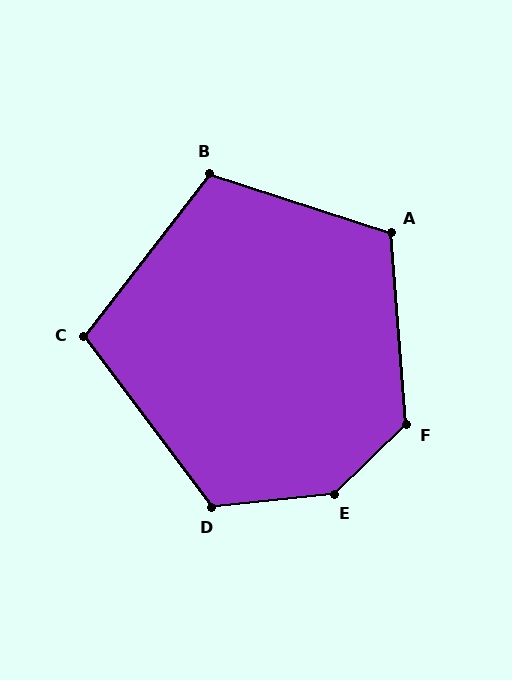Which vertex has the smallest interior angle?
C, at approximately 105 degrees.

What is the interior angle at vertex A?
Approximately 113 degrees (obtuse).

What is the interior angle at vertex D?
Approximately 121 degrees (obtuse).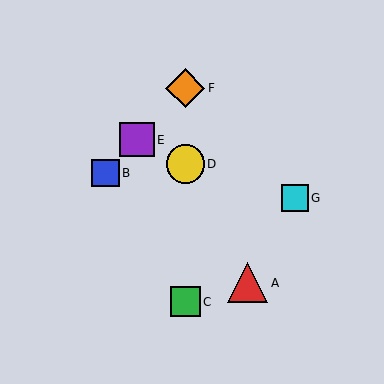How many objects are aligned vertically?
3 objects (C, D, F) are aligned vertically.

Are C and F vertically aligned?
Yes, both are at x≈185.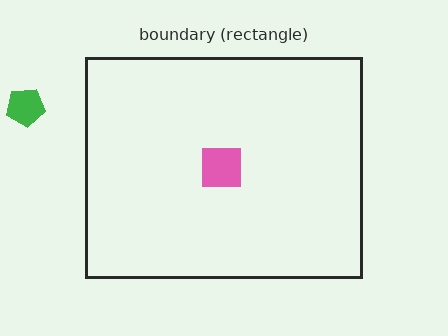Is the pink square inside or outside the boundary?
Inside.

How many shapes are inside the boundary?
1 inside, 1 outside.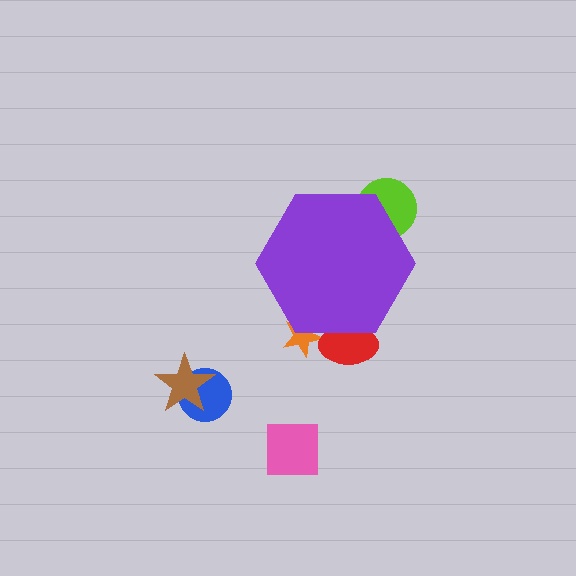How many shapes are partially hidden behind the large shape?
3 shapes are partially hidden.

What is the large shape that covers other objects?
A purple hexagon.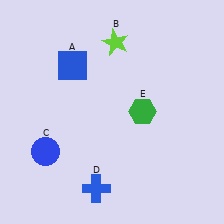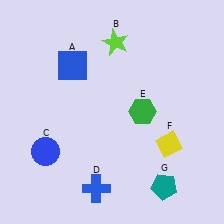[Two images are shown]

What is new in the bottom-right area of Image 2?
A teal pentagon (G) was added in the bottom-right area of Image 2.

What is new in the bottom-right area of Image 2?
A yellow diamond (F) was added in the bottom-right area of Image 2.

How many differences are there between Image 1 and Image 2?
There are 2 differences between the two images.